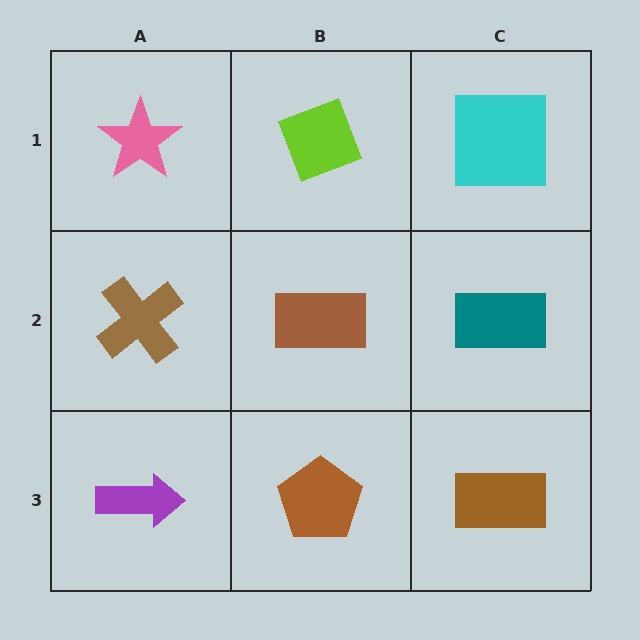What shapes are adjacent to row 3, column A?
A brown cross (row 2, column A), a brown pentagon (row 3, column B).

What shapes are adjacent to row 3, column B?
A brown rectangle (row 2, column B), a purple arrow (row 3, column A), a brown rectangle (row 3, column C).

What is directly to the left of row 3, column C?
A brown pentagon.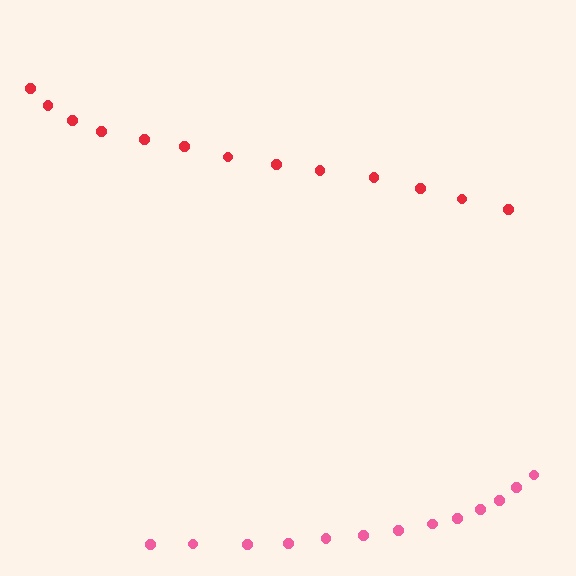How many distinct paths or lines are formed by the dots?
There are 2 distinct paths.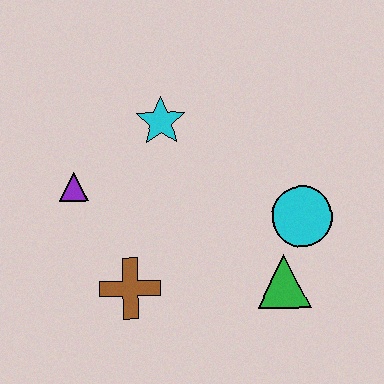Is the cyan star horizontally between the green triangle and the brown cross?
Yes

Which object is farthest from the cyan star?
The green triangle is farthest from the cyan star.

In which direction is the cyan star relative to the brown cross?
The cyan star is above the brown cross.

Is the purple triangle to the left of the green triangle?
Yes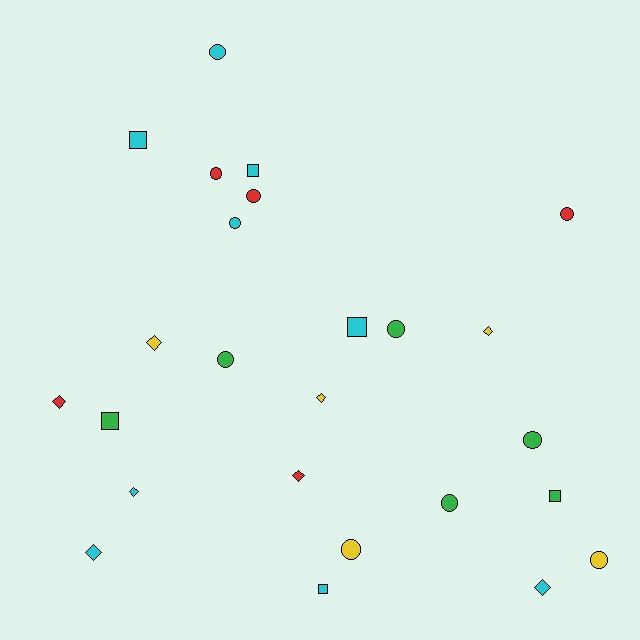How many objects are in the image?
There are 25 objects.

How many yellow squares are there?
There are no yellow squares.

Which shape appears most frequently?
Circle, with 11 objects.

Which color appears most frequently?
Cyan, with 9 objects.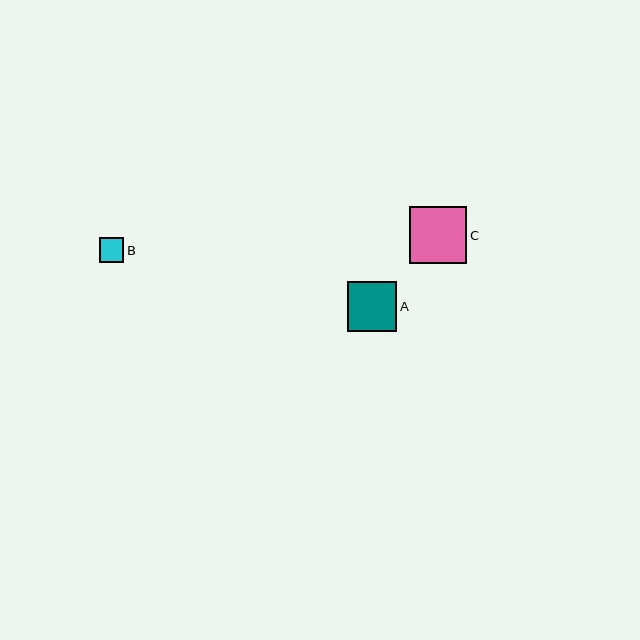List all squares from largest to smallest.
From largest to smallest: C, A, B.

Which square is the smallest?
Square B is the smallest with a size of approximately 25 pixels.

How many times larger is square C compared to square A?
Square C is approximately 1.1 times the size of square A.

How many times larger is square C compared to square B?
Square C is approximately 2.3 times the size of square B.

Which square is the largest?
Square C is the largest with a size of approximately 57 pixels.